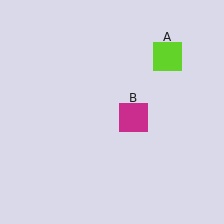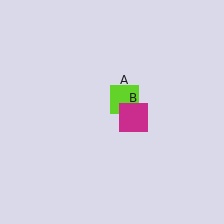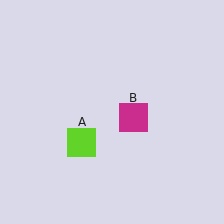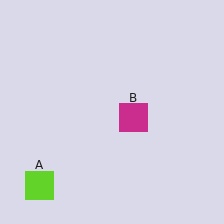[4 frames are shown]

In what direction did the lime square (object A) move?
The lime square (object A) moved down and to the left.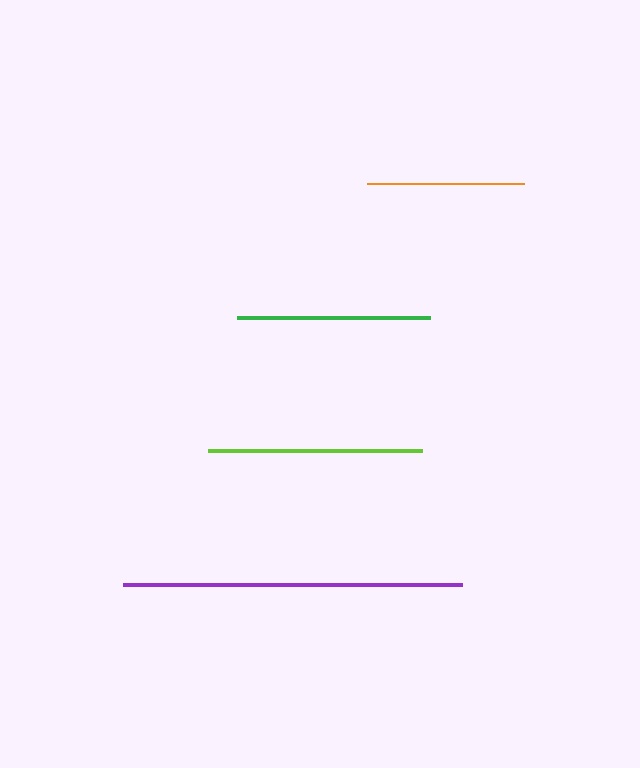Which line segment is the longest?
The purple line is the longest at approximately 339 pixels.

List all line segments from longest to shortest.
From longest to shortest: purple, lime, green, orange.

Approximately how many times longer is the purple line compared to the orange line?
The purple line is approximately 2.2 times the length of the orange line.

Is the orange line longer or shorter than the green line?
The green line is longer than the orange line.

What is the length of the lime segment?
The lime segment is approximately 214 pixels long.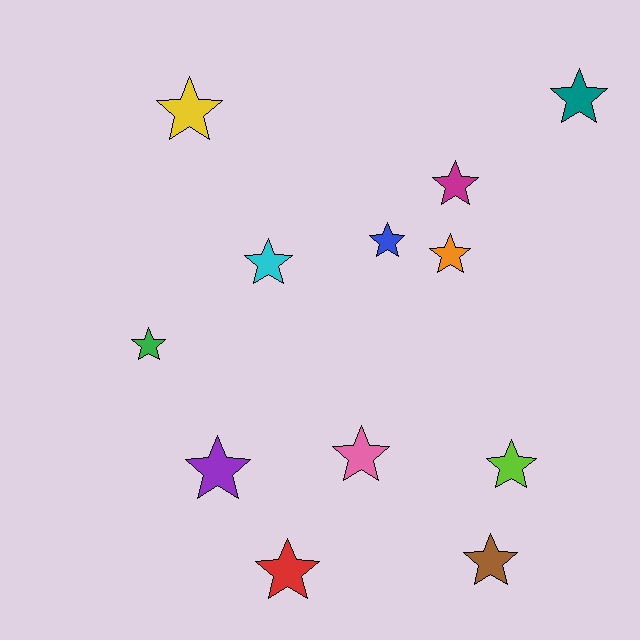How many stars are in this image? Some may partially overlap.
There are 12 stars.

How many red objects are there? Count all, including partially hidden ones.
There is 1 red object.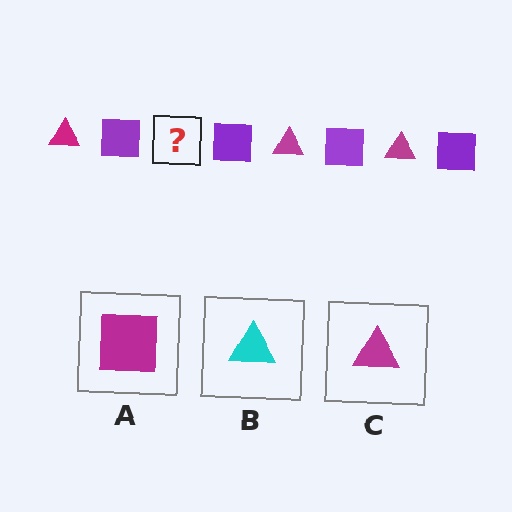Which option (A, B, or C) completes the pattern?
C.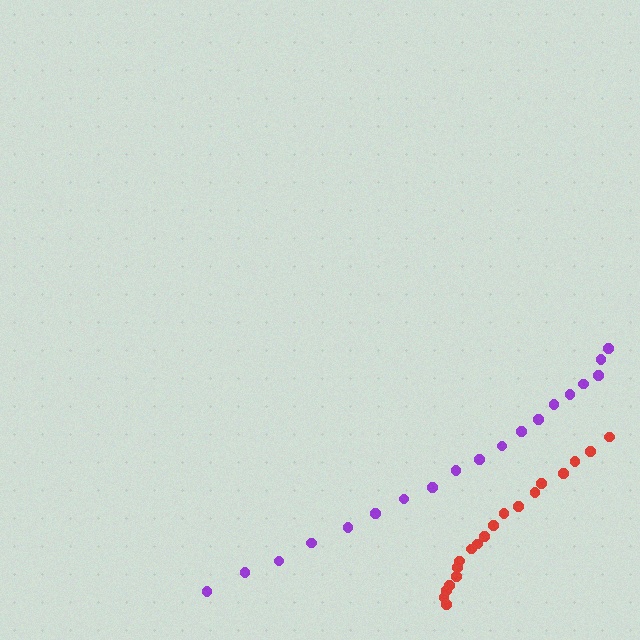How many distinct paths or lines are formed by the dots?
There are 2 distinct paths.